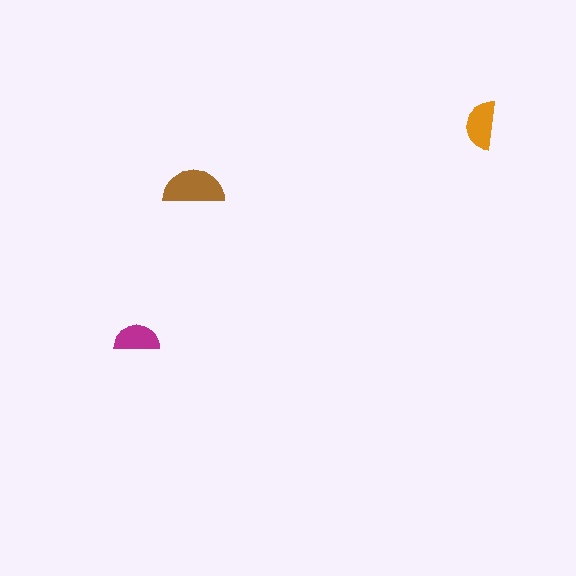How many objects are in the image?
There are 3 objects in the image.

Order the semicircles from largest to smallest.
the brown one, the orange one, the magenta one.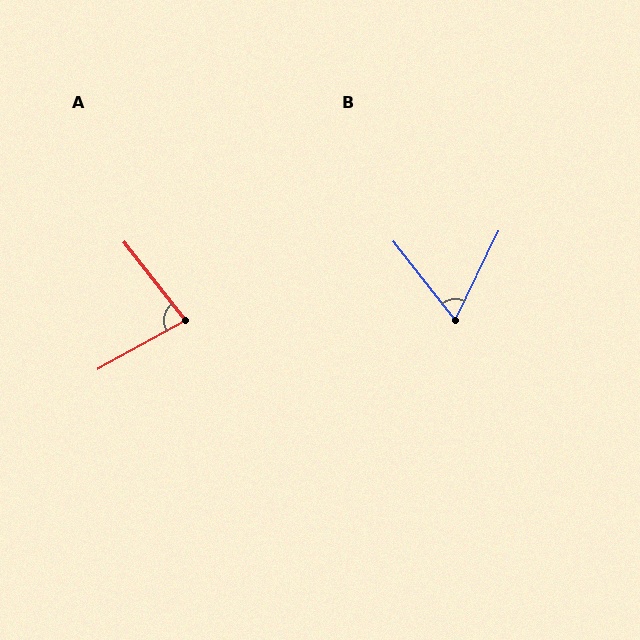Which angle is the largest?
A, at approximately 81 degrees.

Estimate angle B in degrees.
Approximately 64 degrees.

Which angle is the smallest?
B, at approximately 64 degrees.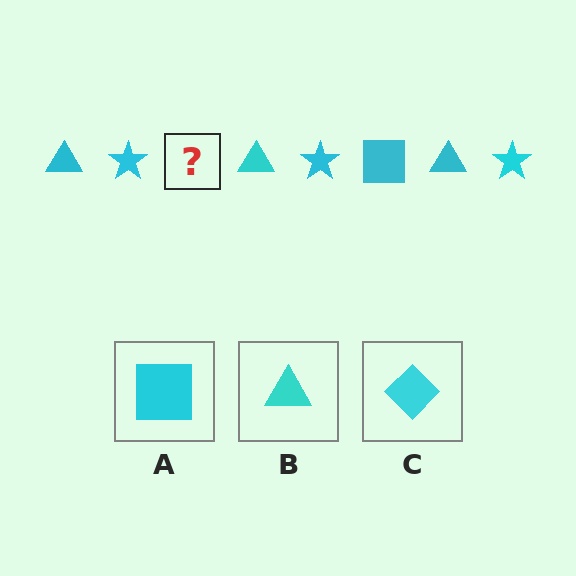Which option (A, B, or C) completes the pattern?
A.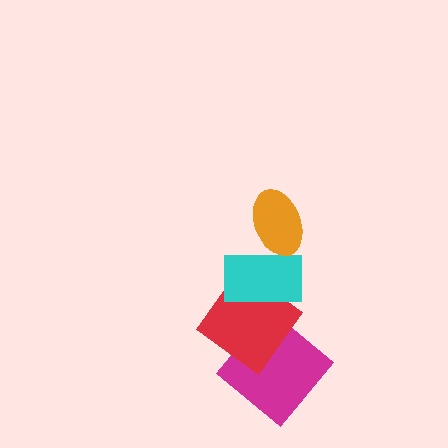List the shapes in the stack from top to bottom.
From top to bottom: the orange ellipse, the cyan rectangle, the red diamond, the magenta diamond.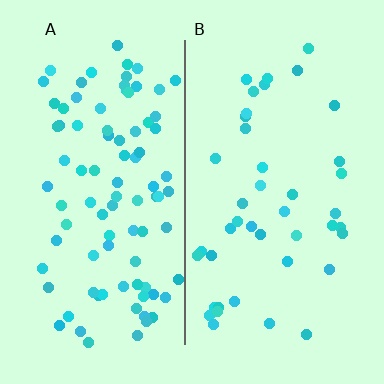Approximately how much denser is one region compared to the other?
Approximately 2.1× — region A over region B.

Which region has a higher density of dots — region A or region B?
A (the left).